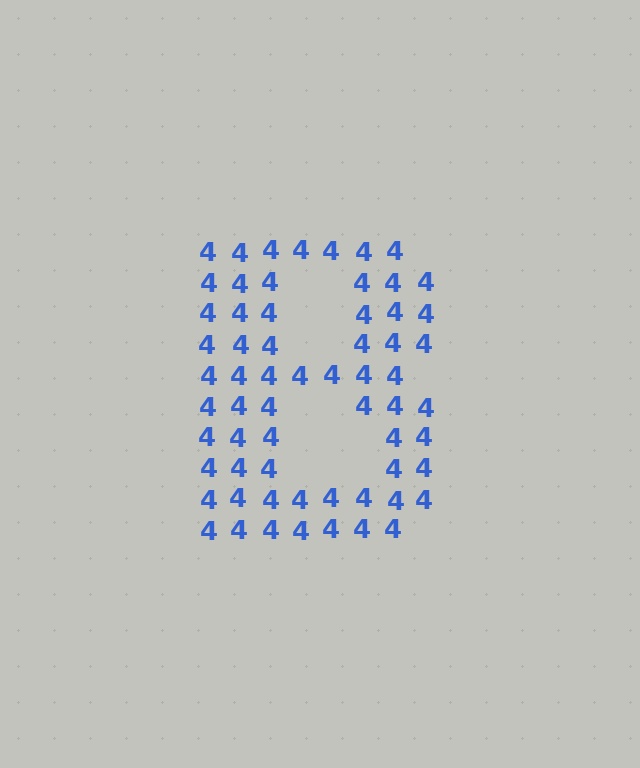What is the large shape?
The large shape is the letter B.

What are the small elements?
The small elements are digit 4's.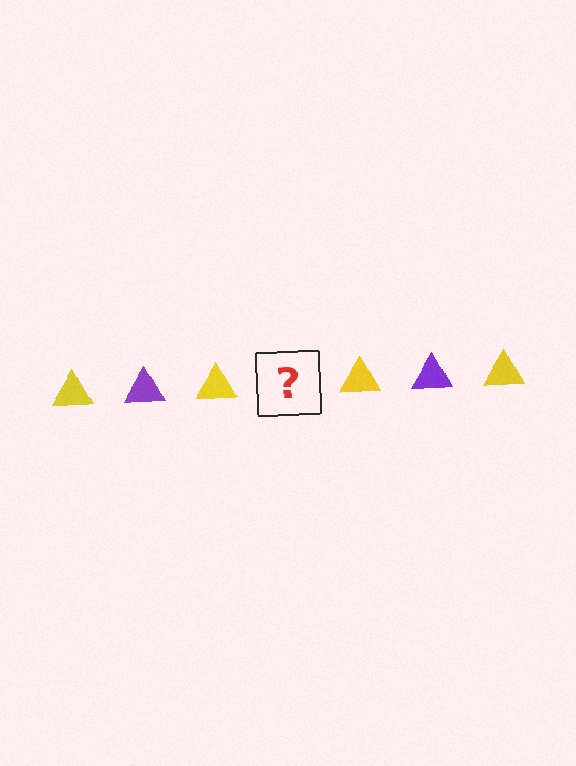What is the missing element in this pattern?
The missing element is a purple triangle.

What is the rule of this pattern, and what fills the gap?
The rule is that the pattern cycles through yellow, purple triangles. The gap should be filled with a purple triangle.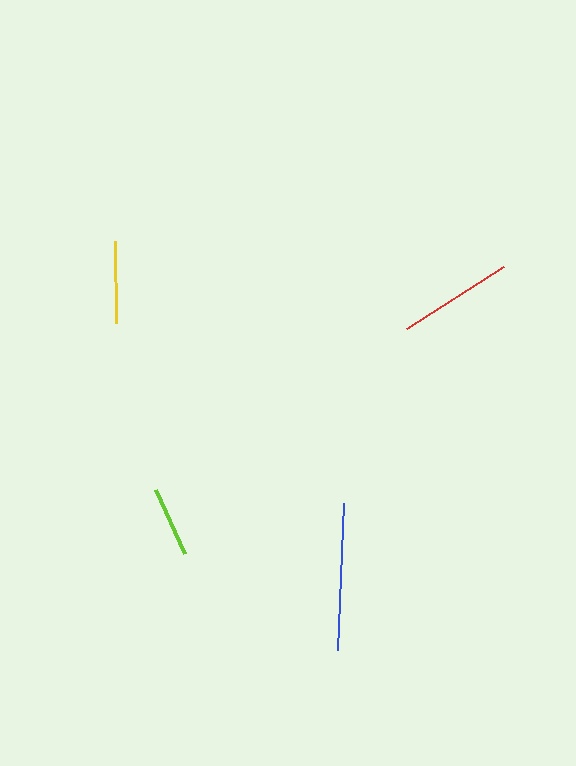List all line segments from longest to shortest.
From longest to shortest: blue, red, yellow, lime.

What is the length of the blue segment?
The blue segment is approximately 148 pixels long.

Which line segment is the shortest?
The lime line is the shortest at approximately 70 pixels.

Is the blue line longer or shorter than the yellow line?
The blue line is longer than the yellow line.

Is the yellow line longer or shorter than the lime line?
The yellow line is longer than the lime line.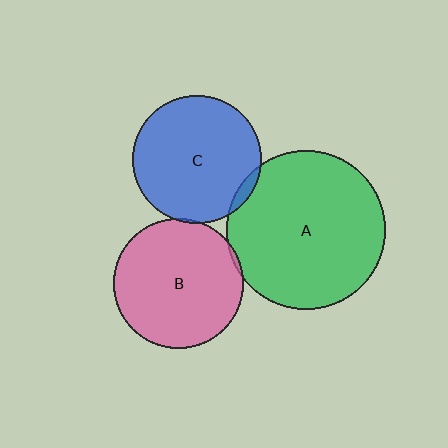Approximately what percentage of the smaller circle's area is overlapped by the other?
Approximately 5%.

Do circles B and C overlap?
Yes.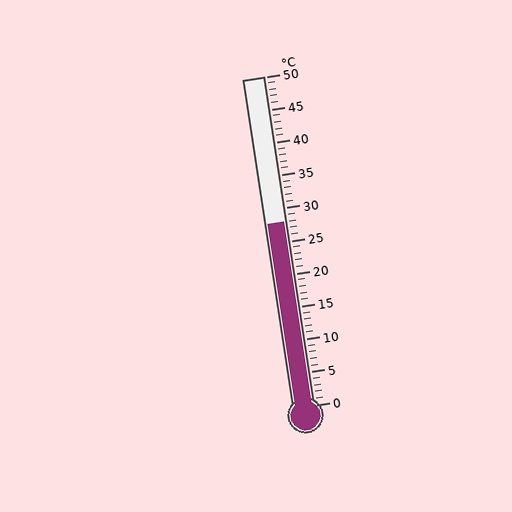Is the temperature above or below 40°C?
The temperature is below 40°C.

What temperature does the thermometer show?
The thermometer shows approximately 28°C.